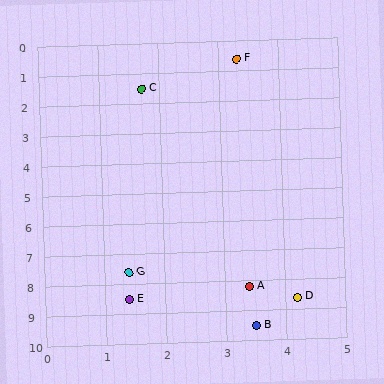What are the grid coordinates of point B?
Point B is at approximately (3.5, 9.5).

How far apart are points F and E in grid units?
Points F and E are about 8.1 grid units apart.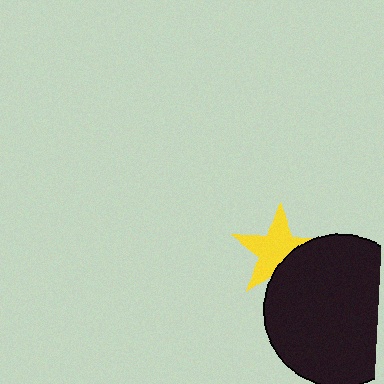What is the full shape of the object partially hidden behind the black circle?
The partially hidden object is a yellow star.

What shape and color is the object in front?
The object in front is a black circle.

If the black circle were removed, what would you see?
You would see the complete yellow star.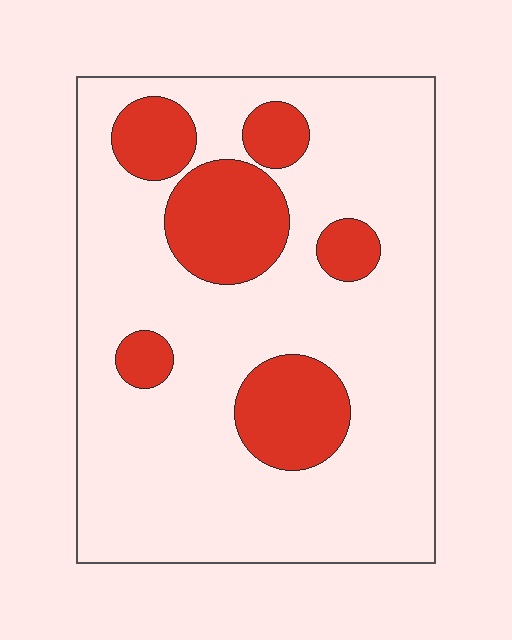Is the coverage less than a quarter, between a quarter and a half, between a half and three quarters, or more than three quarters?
Less than a quarter.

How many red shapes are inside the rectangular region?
6.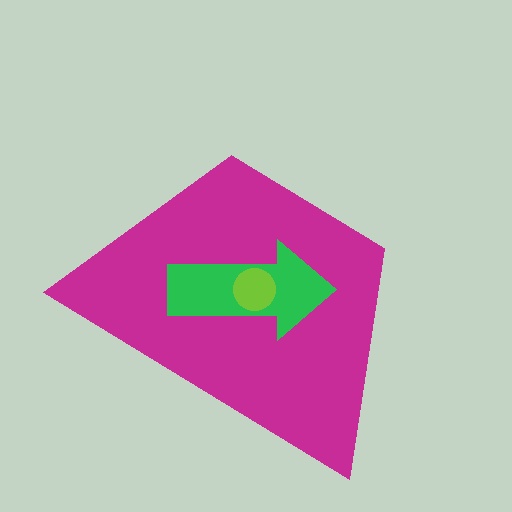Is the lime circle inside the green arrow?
Yes.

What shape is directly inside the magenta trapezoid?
The green arrow.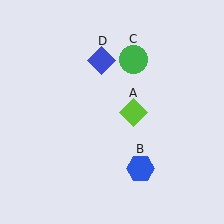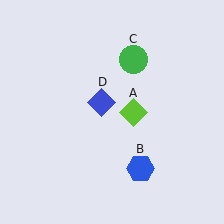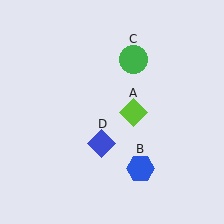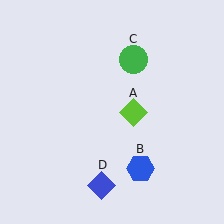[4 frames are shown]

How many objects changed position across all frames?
1 object changed position: blue diamond (object D).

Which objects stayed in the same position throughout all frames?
Lime diamond (object A) and blue hexagon (object B) and green circle (object C) remained stationary.